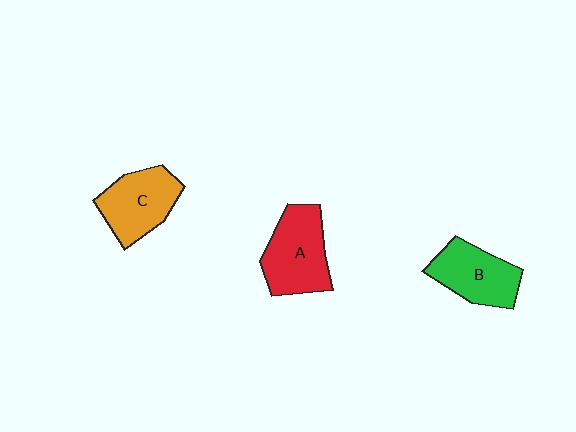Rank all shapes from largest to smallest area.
From largest to smallest: A (red), C (orange), B (green).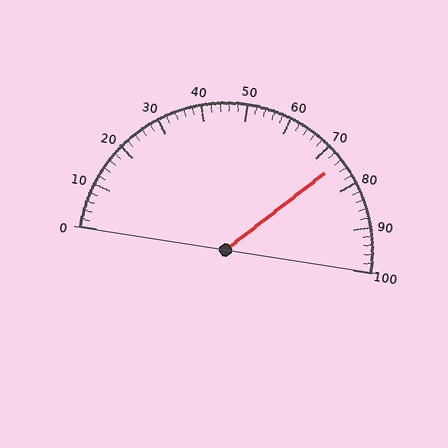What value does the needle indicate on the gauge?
The needle indicates approximately 74.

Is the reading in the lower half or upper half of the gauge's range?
The reading is in the upper half of the range (0 to 100).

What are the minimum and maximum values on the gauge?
The gauge ranges from 0 to 100.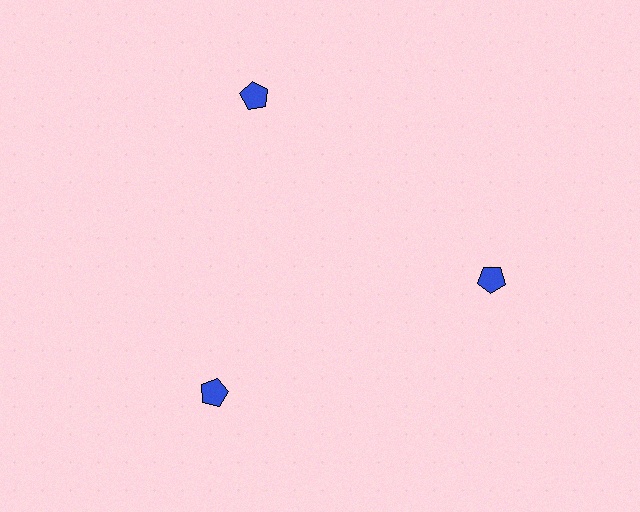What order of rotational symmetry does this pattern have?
This pattern has 3-fold rotational symmetry.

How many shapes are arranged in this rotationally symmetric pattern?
There are 3 shapes, arranged in 3 groups of 1.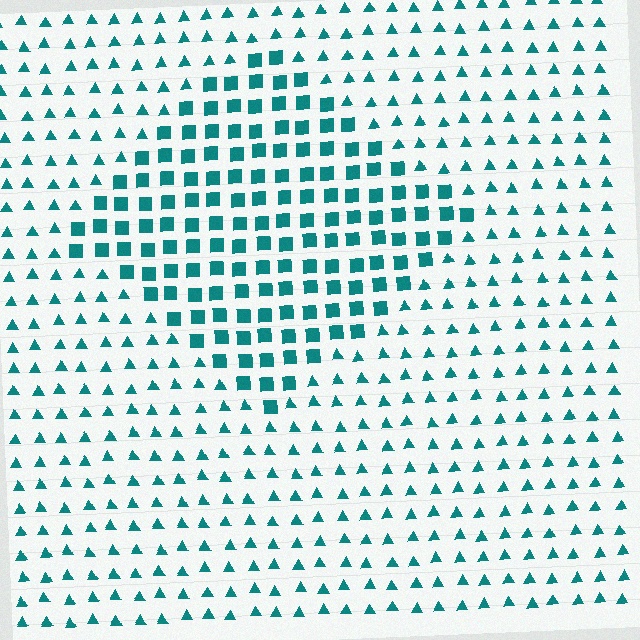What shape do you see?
I see a diamond.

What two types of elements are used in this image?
The image uses squares inside the diamond region and triangles outside it.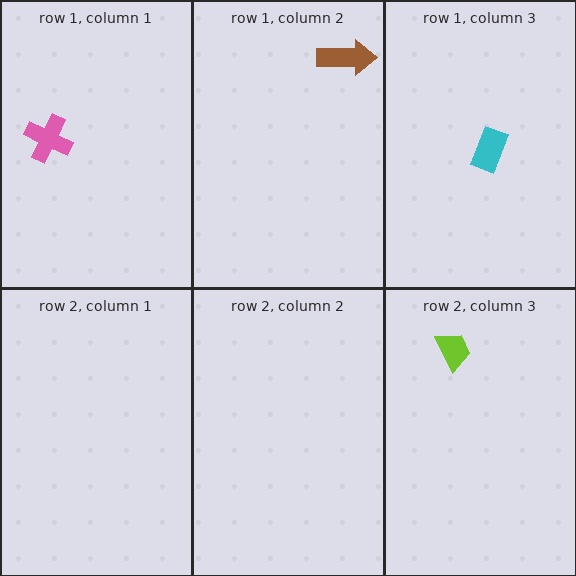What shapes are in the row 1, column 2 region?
The brown arrow.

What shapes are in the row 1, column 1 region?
The pink cross.